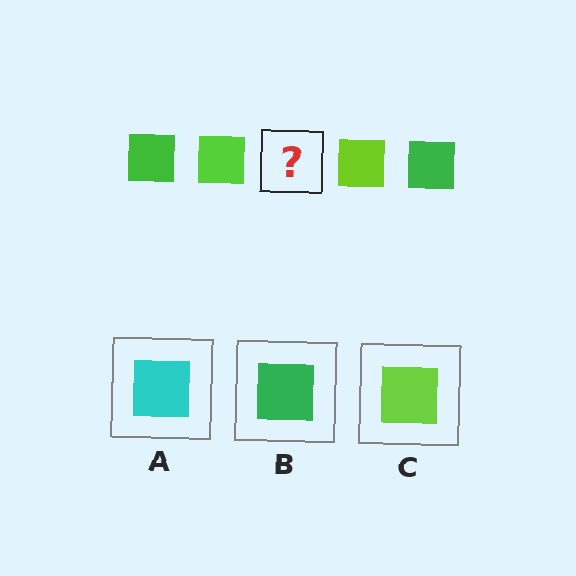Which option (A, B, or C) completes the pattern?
B.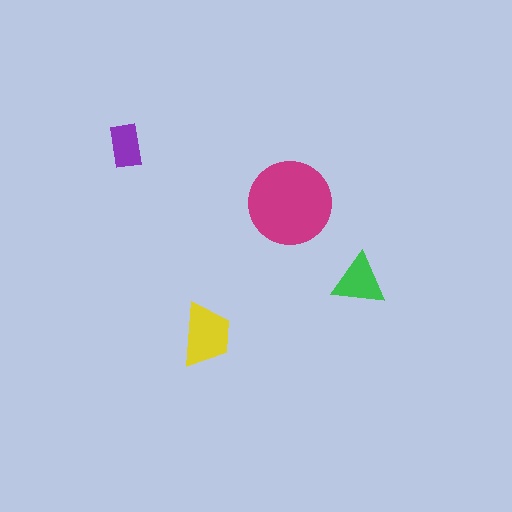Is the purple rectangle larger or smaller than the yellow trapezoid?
Smaller.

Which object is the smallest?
The purple rectangle.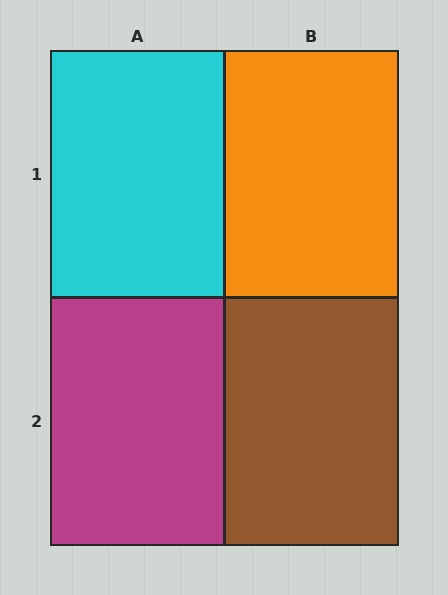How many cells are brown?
1 cell is brown.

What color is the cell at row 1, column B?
Orange.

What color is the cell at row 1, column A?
Cyan.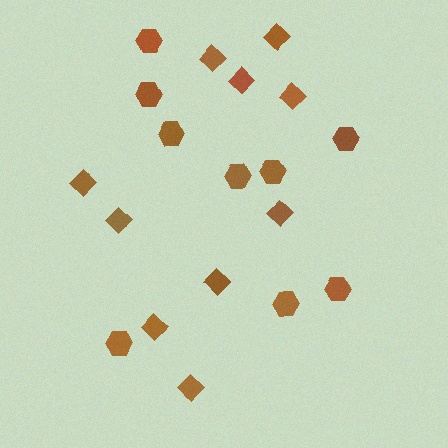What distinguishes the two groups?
There are 2 groups: one group of diamonds (10) and one group of hexagons (9).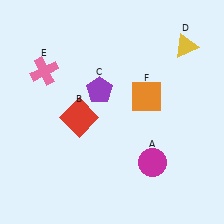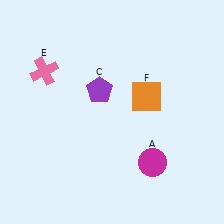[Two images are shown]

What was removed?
The red square (B), the yellow triangle (D) were removed in Image 2.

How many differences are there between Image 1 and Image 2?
There are 2 differences between the two images.